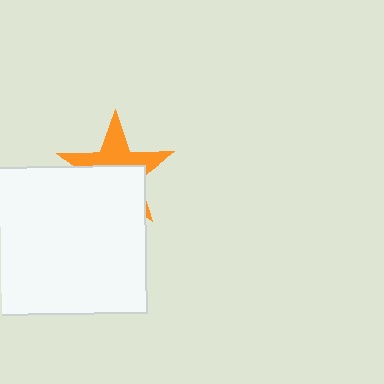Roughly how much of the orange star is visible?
A small part of it is visible (roughly 45%).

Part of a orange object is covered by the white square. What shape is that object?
It is a star.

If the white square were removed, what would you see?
You would see the complete orange star.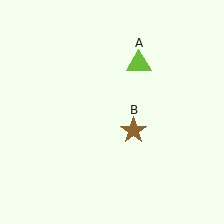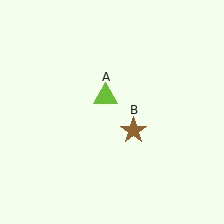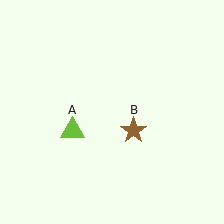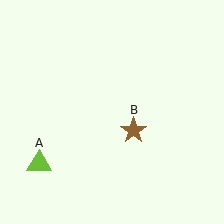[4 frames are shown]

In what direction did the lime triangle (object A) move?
The lime triangle (object A) moved down and to the left.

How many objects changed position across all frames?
1 object changed position: lime triangle (object A).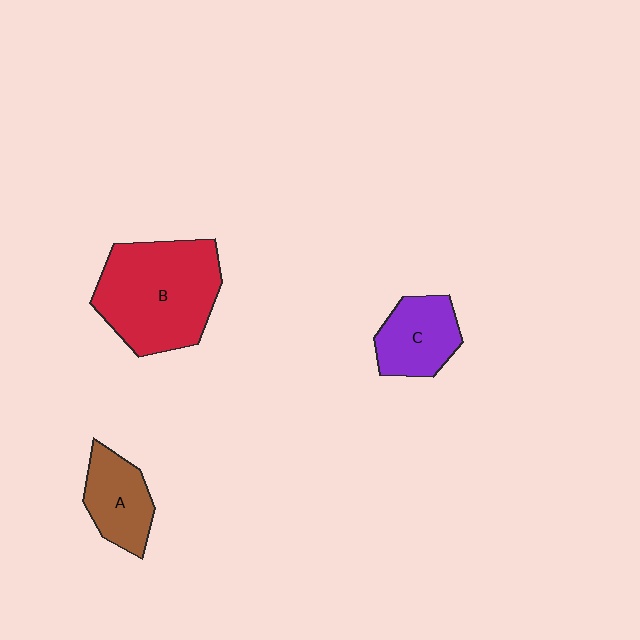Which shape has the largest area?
Shape B (red).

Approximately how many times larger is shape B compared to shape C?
Approximately 2.1 times.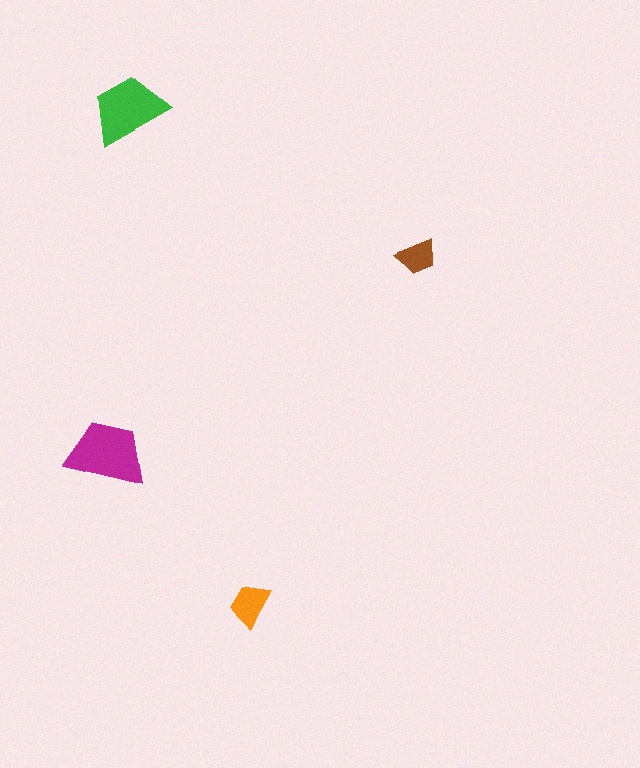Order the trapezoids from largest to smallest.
the magenta one, the green one, the orange one, the brown one.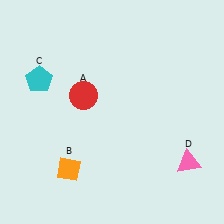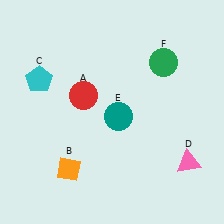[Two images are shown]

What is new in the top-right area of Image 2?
A green circle (F) was added in the top-right area of Image 2.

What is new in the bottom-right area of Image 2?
A teal circle (E) was added in the bottom-right area of Image 2.